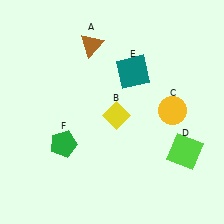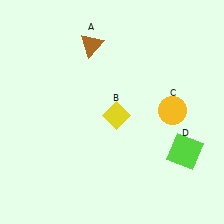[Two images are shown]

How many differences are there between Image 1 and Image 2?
There are 2 differences between the two images.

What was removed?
The teal square (E), the green pentagon (F) were removed in Image 2.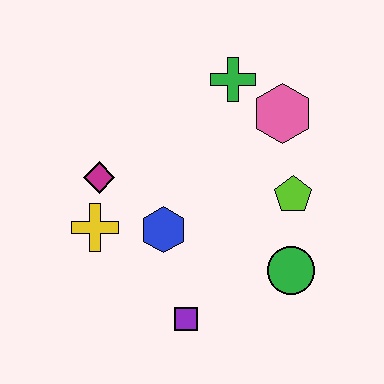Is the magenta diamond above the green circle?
Yes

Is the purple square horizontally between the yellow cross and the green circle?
Yes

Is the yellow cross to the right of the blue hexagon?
No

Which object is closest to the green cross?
The pink hexagon is closest to the green cross.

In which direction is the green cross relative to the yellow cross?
The green cross is above the yellow cross.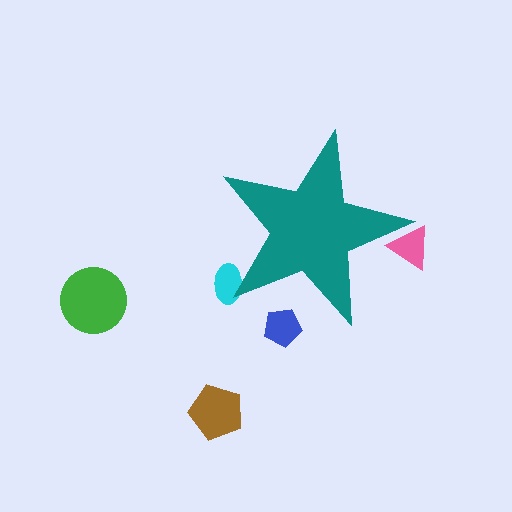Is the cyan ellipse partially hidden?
Yes, the cyan ellipse is partially hidden behind the teal star.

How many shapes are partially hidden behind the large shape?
3 shapes are partially hidden.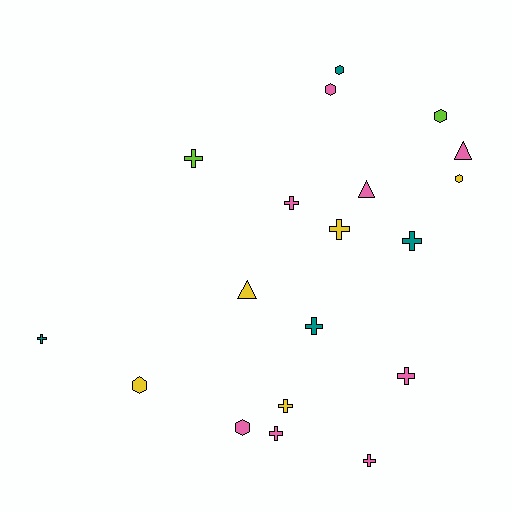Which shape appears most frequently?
Cross, with 10 objects.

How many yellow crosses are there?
There are 2 yellow crosses.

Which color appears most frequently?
Pink, with 8 objects.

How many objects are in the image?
There are 19 objects.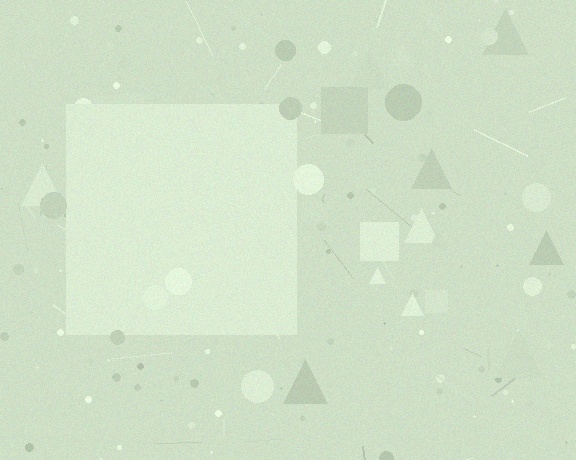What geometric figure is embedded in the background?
A square is embedded in the background.